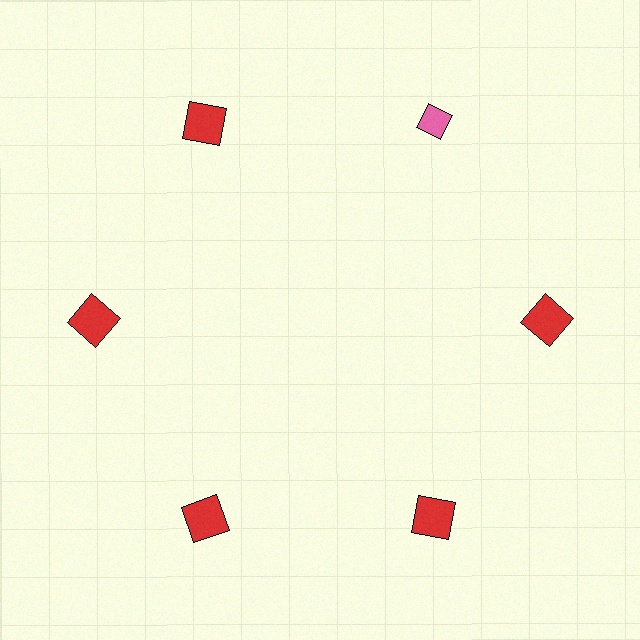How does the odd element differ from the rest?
It differs in both color (pink instead of red) and shape (diamond instead of square).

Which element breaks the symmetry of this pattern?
The pink diamond at roughly the 1 o'clock position breaks the symmetry. All other shapes are red squares.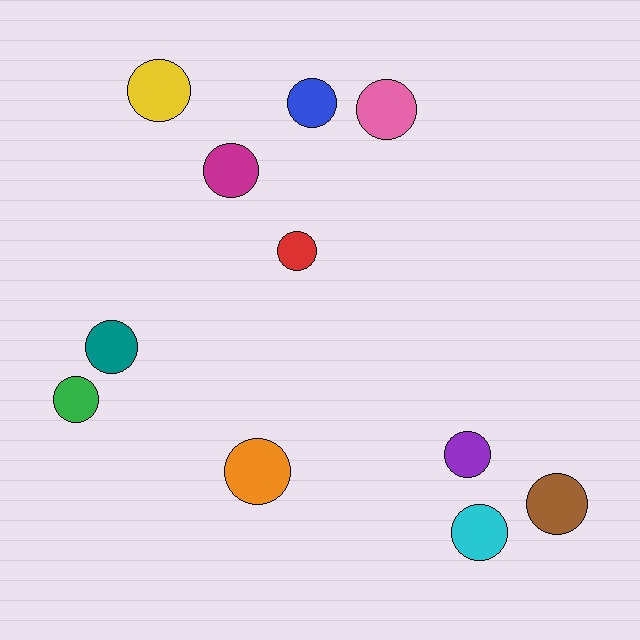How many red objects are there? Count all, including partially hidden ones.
There is 1 red object.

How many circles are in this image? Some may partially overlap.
There are 11 circles.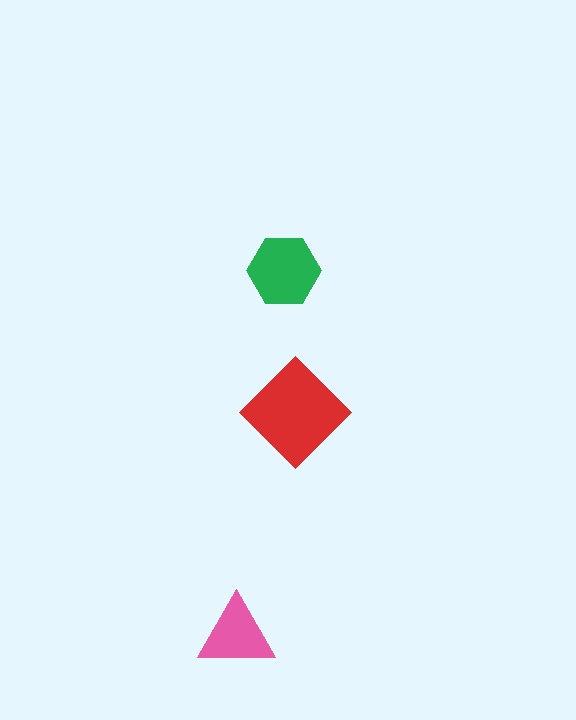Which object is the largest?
The red diamond.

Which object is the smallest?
The pink triangle.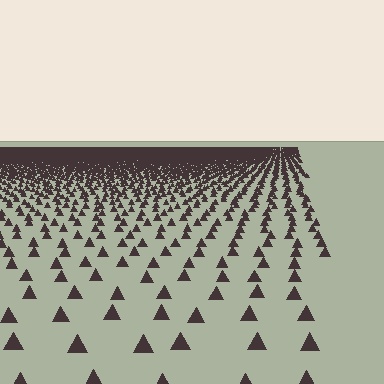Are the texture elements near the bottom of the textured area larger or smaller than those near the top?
Larger. Near the bottom, elements are closer to the viewer and appear at a bigger on-screen size.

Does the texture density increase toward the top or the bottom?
Density increases toward the top.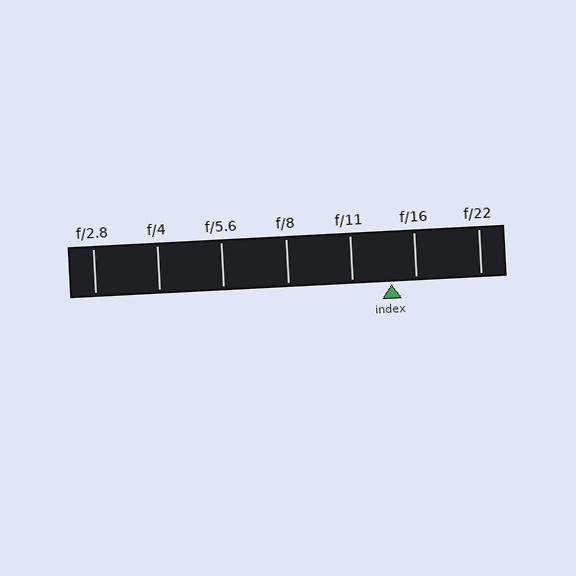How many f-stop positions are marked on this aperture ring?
There are 7 f-stop positions marked.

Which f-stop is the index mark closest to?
The index mark is closest to f/16.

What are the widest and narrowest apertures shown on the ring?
The widest aperture shown is f/2.8 and the narrowest is f/22.